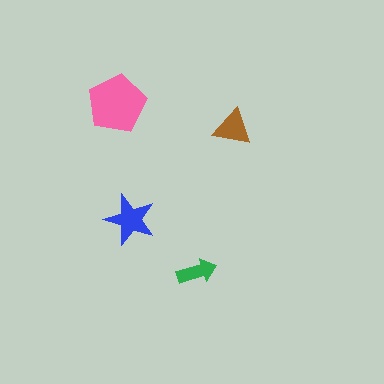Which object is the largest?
The pink pentagon.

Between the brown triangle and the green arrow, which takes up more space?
The brown triangle.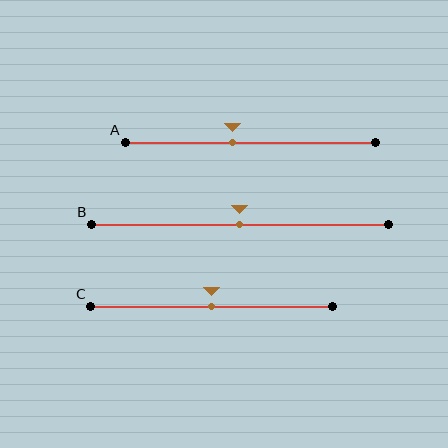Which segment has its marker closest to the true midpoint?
Segment B has its marker closest to the true midpoint.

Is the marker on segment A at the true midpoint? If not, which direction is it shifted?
No, the marker on segment A is shifted to the left by about 7% of the segment length.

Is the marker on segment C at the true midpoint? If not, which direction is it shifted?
Yes, the marker on segment C is at the true midpoint.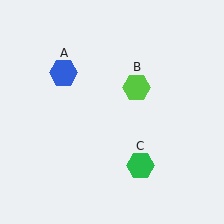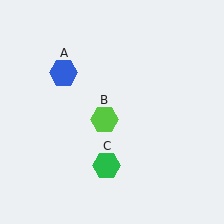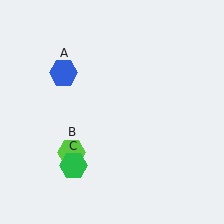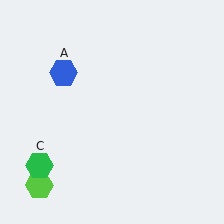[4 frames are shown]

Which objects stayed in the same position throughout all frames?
Blue hexagon (object A) remained stationary.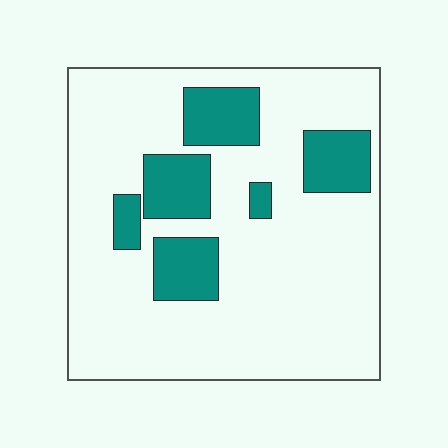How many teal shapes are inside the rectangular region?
6.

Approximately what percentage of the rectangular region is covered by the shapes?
Approximately 20%.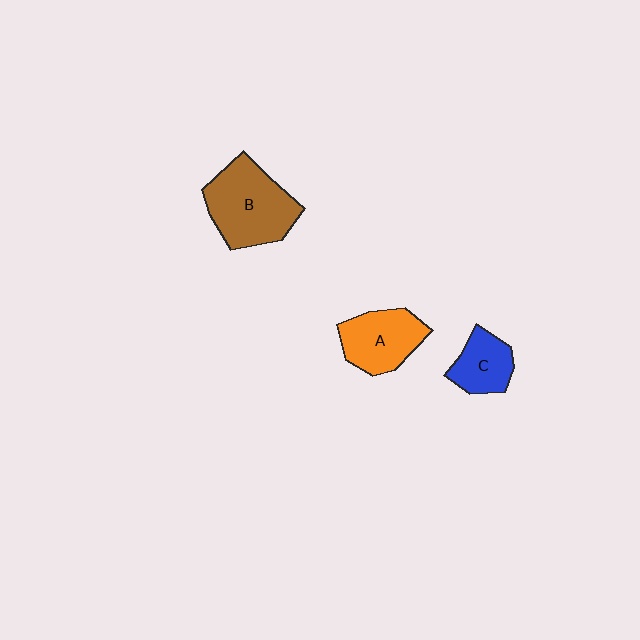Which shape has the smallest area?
Shape C (blue).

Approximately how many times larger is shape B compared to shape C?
Approximately 1.9 times.